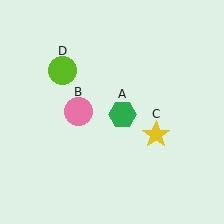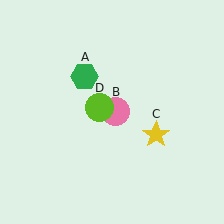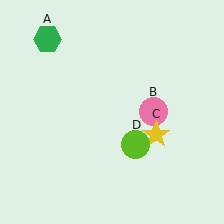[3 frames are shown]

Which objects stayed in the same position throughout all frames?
Yellow star (object C) remained stationary.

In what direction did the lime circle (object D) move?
The lime circle (object D) moved down and to the right.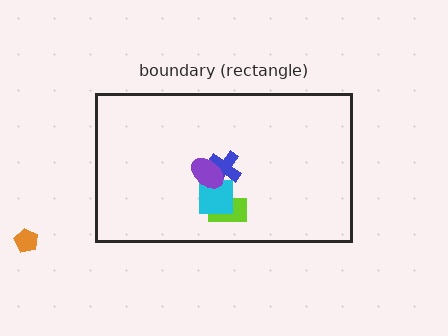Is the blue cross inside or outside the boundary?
Inside.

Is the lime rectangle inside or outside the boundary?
Inside.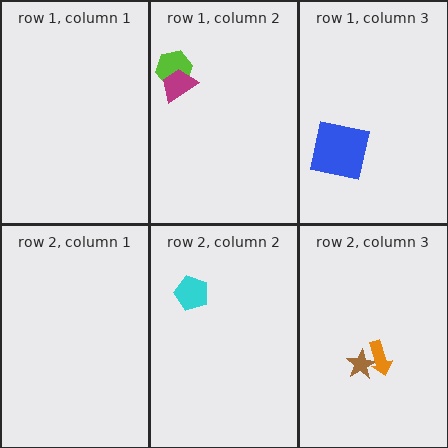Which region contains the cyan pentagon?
The row 2, column 2 region.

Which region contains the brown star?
The row 2, column 3 region.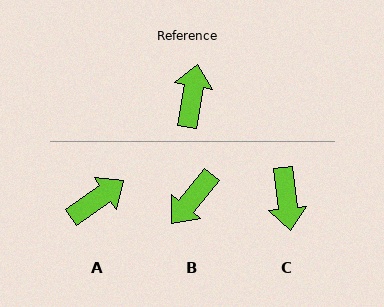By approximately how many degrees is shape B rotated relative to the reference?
Approximately 150 degrees counter-clockwise.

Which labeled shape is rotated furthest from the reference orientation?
C, about 164 degrees away.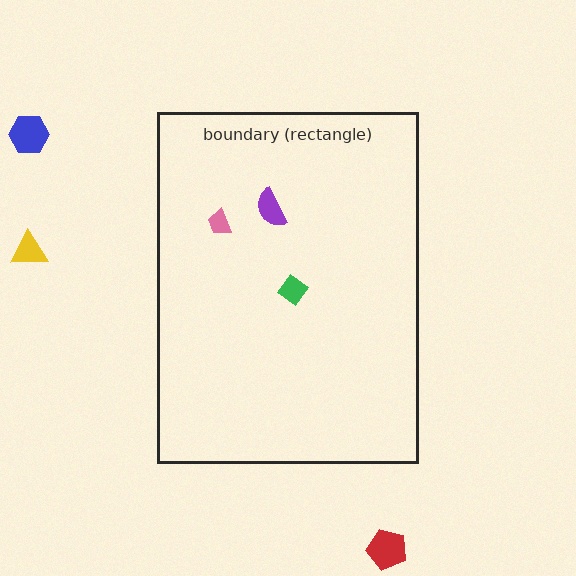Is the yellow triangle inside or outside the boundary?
Outside.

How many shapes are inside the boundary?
3 inside, 3 outside.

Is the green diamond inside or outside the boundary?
Inside.